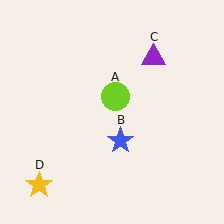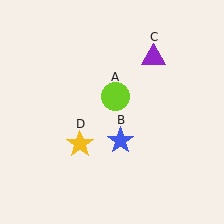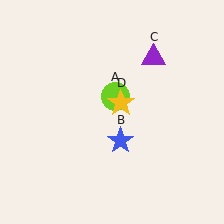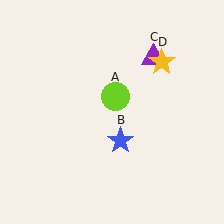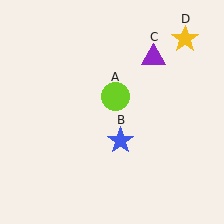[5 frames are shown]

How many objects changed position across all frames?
1 object changed position: yellow star (object D).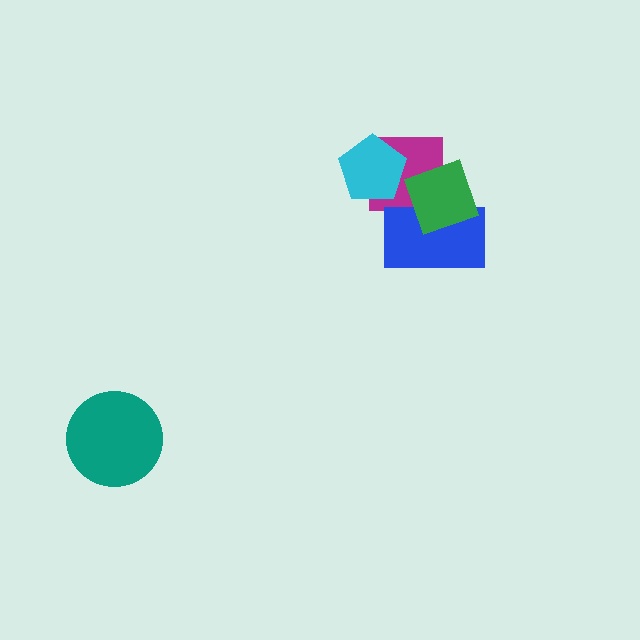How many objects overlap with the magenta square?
3 objects overlap with the magenta square.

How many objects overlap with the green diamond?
2 objects overlap with the green diamond.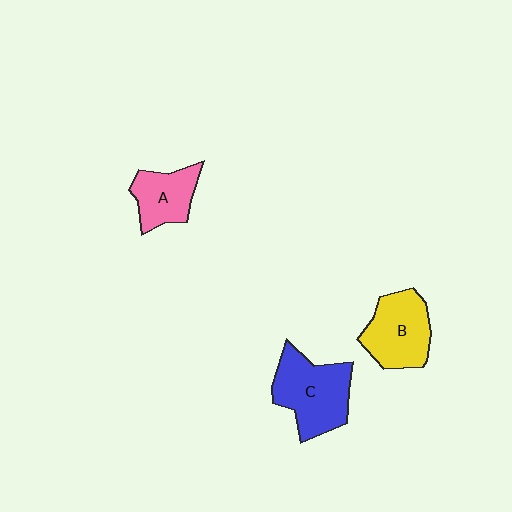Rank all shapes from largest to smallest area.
From largest to smallest: C (blue), B (yellow), A (pink).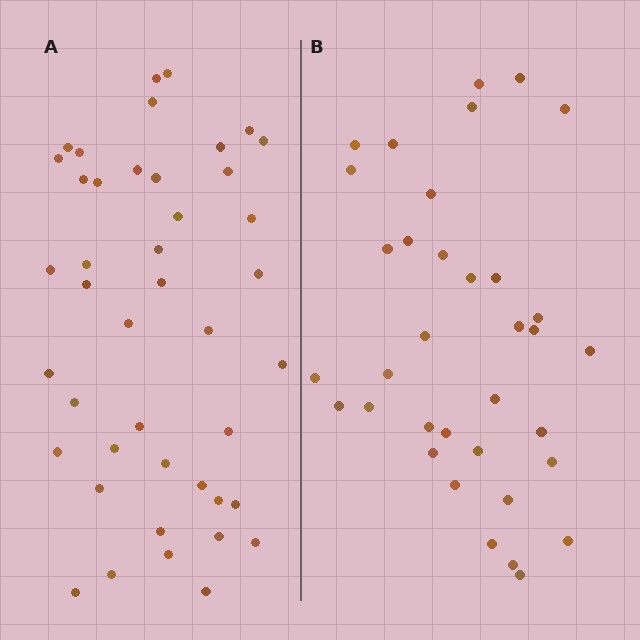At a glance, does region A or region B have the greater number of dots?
Region A (the left region) has more dots.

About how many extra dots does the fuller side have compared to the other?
Region A has roughly 8 or so more dots than region B.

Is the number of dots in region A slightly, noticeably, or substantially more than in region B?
Region A has only slightly more — the two regions are fairly close. The ratio is roughly 1.2 to 1.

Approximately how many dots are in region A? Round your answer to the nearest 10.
About 40 dots. (The exact count is 43, which rounds to 40.)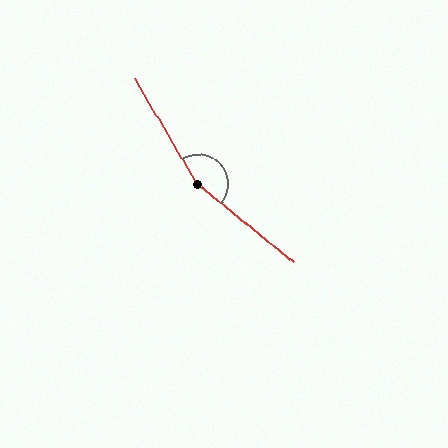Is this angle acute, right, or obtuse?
It is obtuse.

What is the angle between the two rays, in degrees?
Approximately 160 degrees.